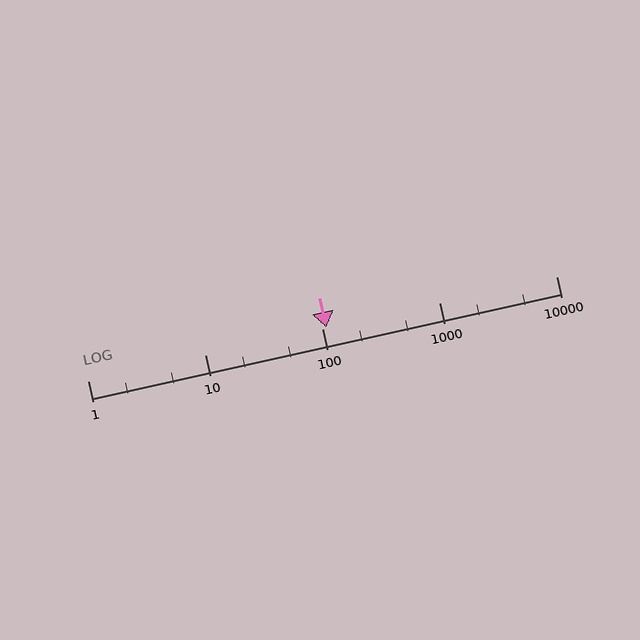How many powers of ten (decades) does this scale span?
The scale spans 4 decades, from 1 to 10000.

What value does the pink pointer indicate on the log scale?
The pointer indicates approximately 110.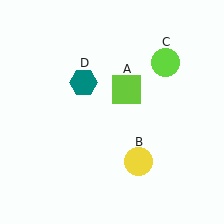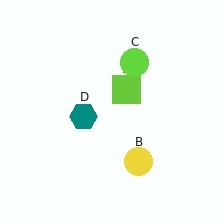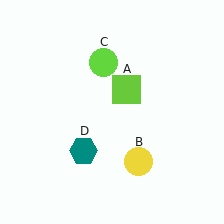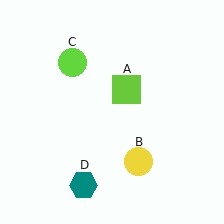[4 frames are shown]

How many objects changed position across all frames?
2 objects changed position: lime circle (object C), teal hexagon (object D).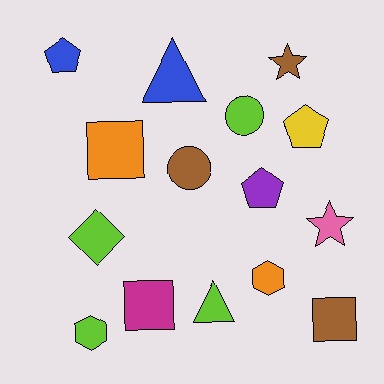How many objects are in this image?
There are 15 objects.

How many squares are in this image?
There are 3 squares.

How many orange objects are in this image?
There are 2 orange objects.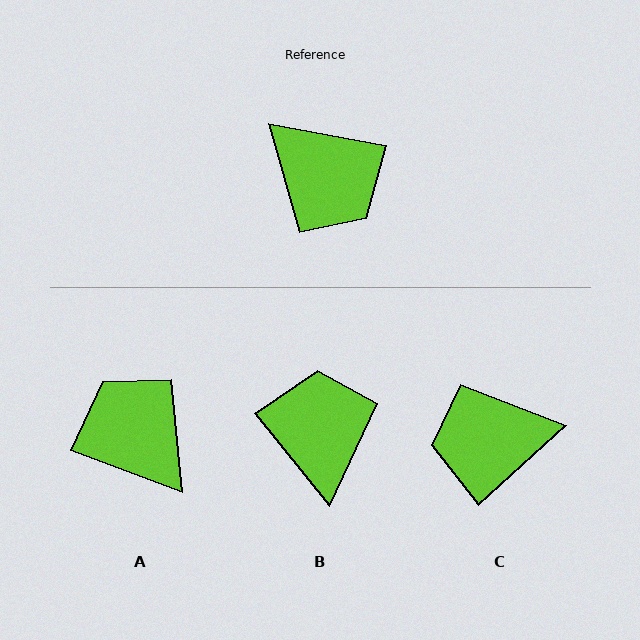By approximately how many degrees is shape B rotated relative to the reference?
Approximately 139 degrees counter-clockwise.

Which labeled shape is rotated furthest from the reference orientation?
A, about 170 degrees away.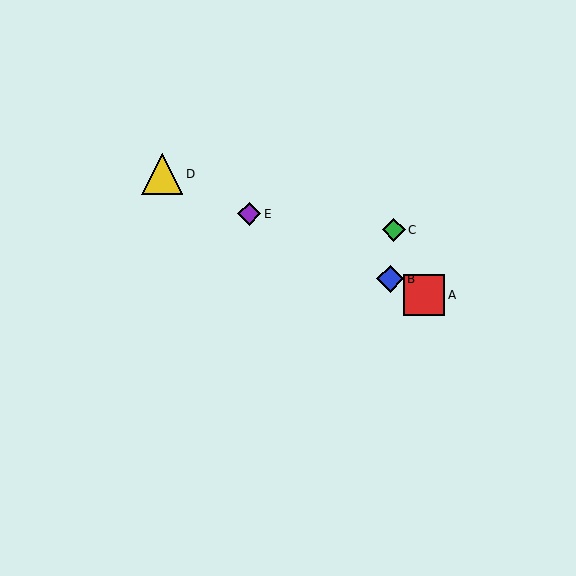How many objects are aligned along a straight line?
4 objects (A, B, D, E) are aligned along a straight line.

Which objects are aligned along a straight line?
Objects A, B, D, E are aligned along a straight line.